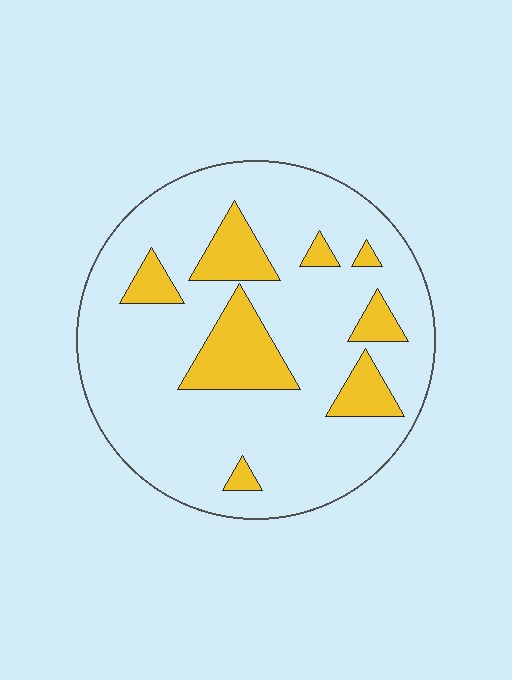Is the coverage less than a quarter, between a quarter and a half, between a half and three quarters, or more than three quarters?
Less than a quarter.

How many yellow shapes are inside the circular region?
8.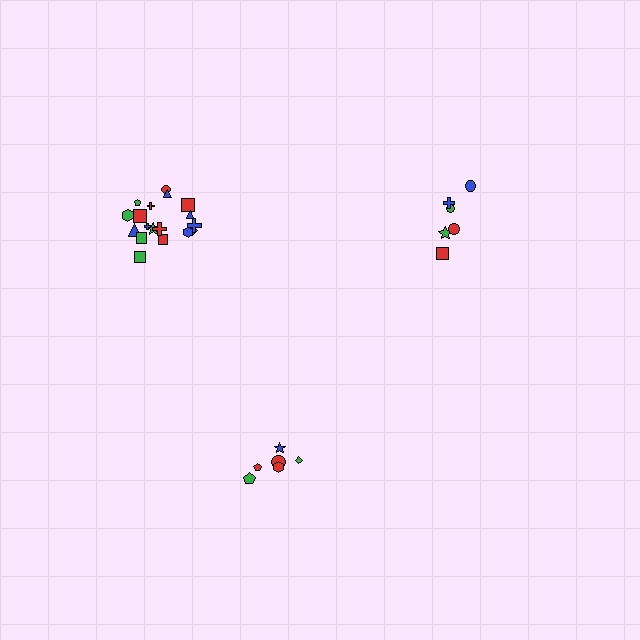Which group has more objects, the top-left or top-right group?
The top-left group.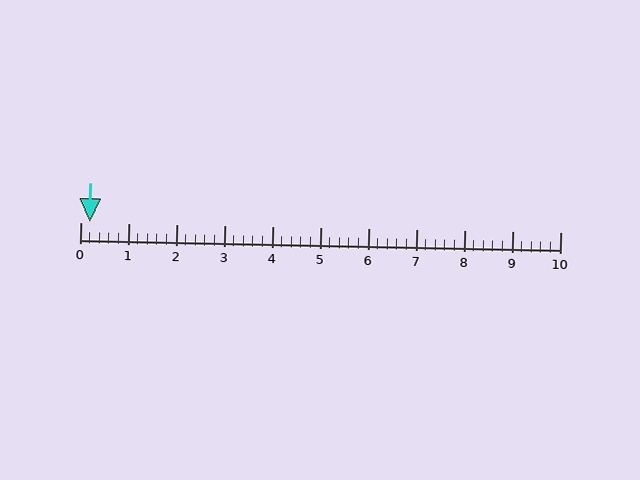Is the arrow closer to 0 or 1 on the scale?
The arrow is closer to 0.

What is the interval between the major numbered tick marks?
The major tick marks are spaced 1 units apart.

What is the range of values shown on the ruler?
The ruler shows values from 0 to 10.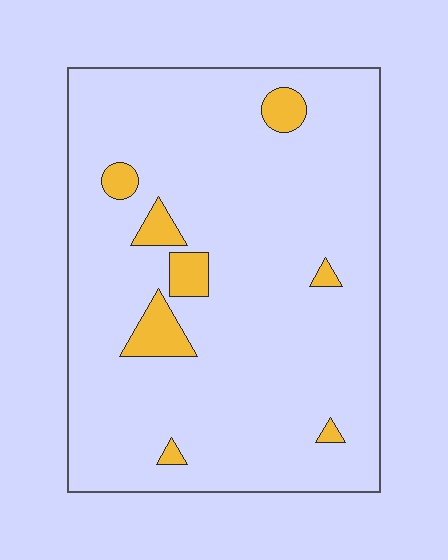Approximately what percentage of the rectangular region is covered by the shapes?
Approximately 10%.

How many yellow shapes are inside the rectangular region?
8.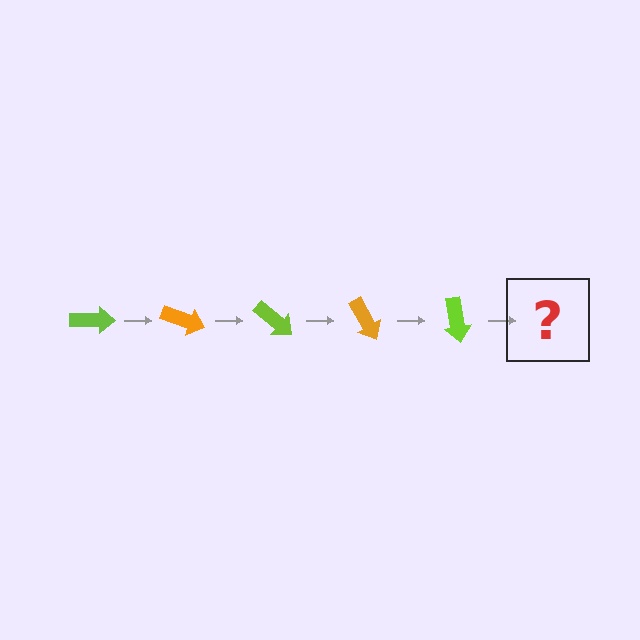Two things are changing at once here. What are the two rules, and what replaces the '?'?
The two rules are that it rotates 20 degrees each step and the color cycles through lime and orange. The '?' should be an orange arrow, rotated 100 degrees from the start.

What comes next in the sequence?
The next element should be an orange arrow, rotated 100 degrees from the start.